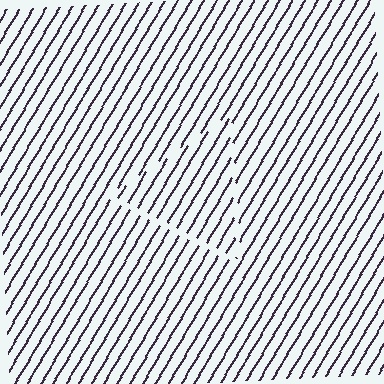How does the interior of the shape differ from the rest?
The interior of the shape contains the same grating, shifted by half a period — the contour is defined by the phase discontinuity where line-ends from the inner and outer gratings abut.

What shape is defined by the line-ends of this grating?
An illusory triangle. The interior of the shape contains the same grating, shifted by half a period — the contour is defined by the phase discontinuity where line-ends from the inner and outer gratings abut.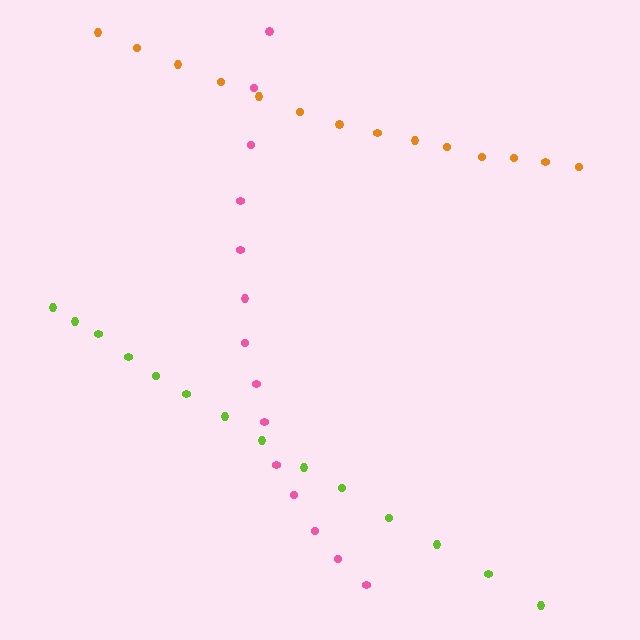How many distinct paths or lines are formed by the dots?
There are 3 distinct paths.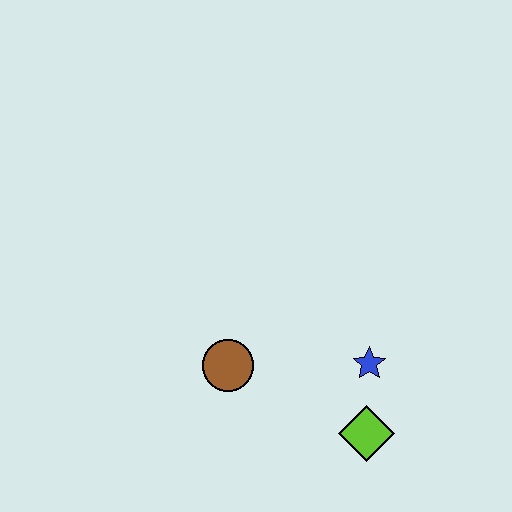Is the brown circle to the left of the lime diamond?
Yes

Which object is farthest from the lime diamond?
The brown circle is farthest from the lime diamond.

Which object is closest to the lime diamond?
The blue star is closest to the lime diamond.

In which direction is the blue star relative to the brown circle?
The blue star is to the right of the brown circle.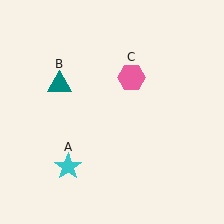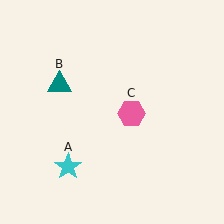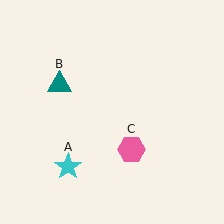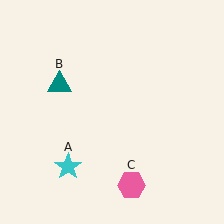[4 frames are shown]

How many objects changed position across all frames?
1 object changed position: pink hexagon (object C).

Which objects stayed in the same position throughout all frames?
Cyan star (object A) and teal triangle (object B) remained stationary.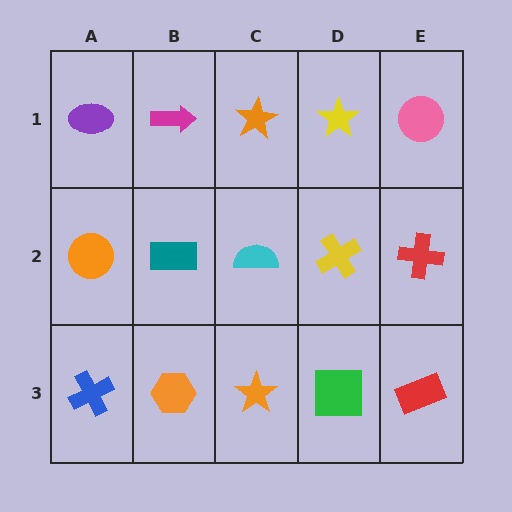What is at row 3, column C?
An orange star.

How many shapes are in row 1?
5 shapes.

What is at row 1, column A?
A purple ellipse.